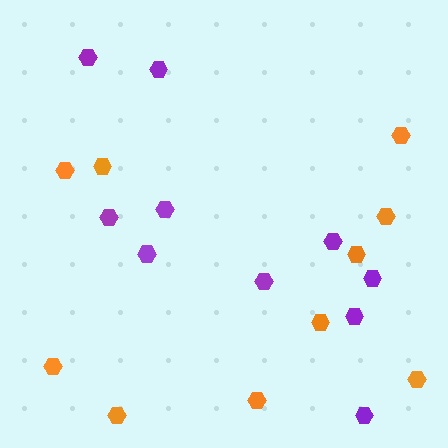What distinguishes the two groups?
There are 2 groups: one group of purple hexagons (10) and one group of orange hexagons (10).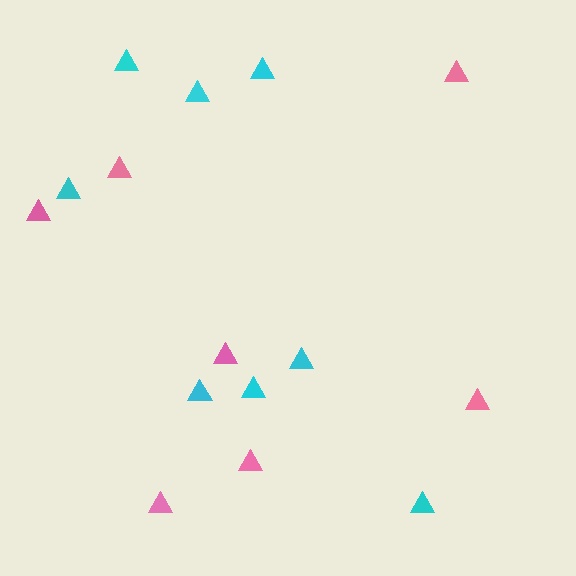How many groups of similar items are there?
There are 2 groups: one group of pink triangles (7) and one group of cyan triangles (8).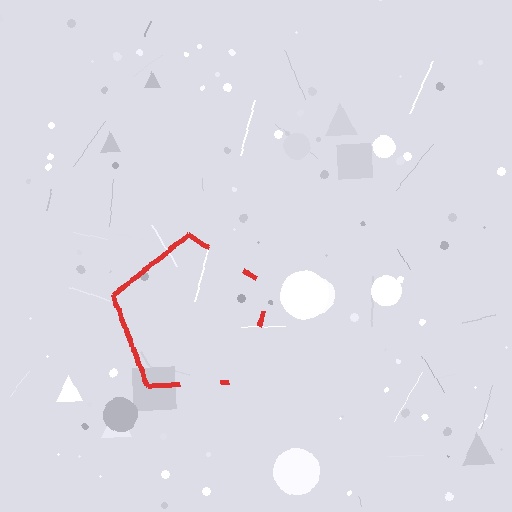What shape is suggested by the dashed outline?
The dashed outline suggests a pentagon.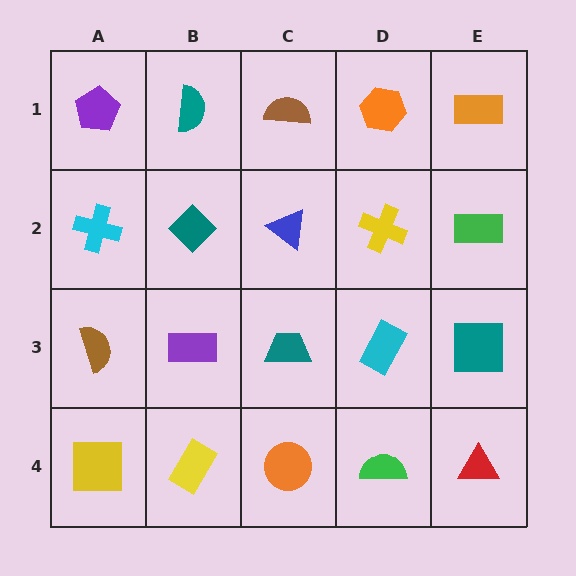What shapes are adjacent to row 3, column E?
A green rectangle (row 2, column E), a red triangle (row 4, column E), a cyan rectangle (row 3, column D).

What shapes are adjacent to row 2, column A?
A purple pentagon (row 1, column A), a brown semicircle (row 3, column A), a teal diamond (row 2, column B).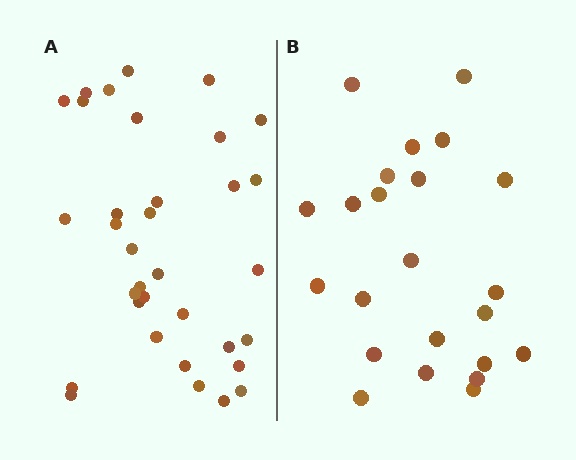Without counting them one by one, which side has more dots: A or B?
Region A (the left region) has more dots.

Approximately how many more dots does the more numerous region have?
Region A has roughly 12 or so more dots than region B.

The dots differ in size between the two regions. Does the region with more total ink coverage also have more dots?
No. Region B has more total ink coverage because its dots are larger, but region A actually contains more individual dots. Total area can be misleading — the number of items is what matters here.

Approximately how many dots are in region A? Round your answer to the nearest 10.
About 30 dots. (The exact count is 34, which rounds to 30.)